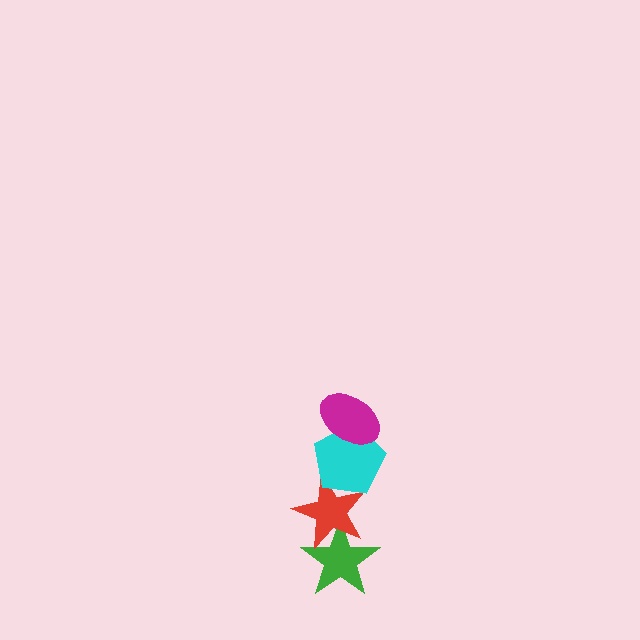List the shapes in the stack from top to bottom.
From top to bottom: the magenta ellipse, the cyan pentagon, the red star, the green star.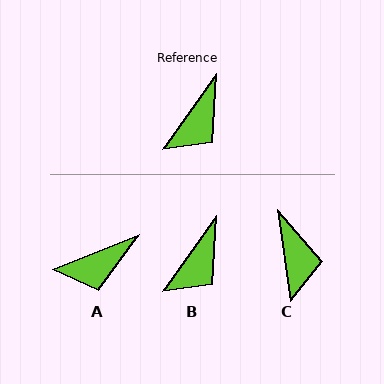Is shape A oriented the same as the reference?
No, it is off by about 33 degrees.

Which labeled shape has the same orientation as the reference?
B.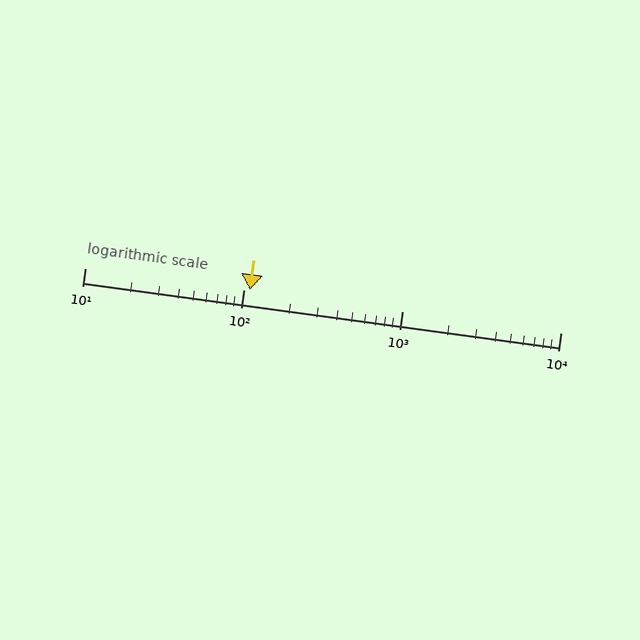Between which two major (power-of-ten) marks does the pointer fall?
The pointer is between 100 and 1000.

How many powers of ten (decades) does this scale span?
The scale spans 3 decades, from 10 to 10000.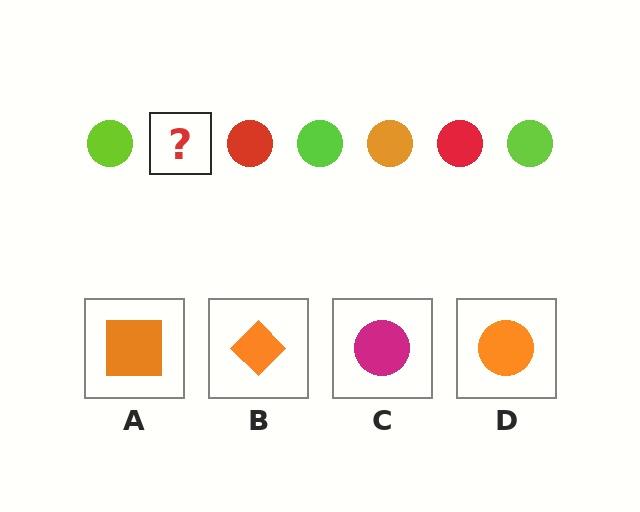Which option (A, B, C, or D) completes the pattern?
D.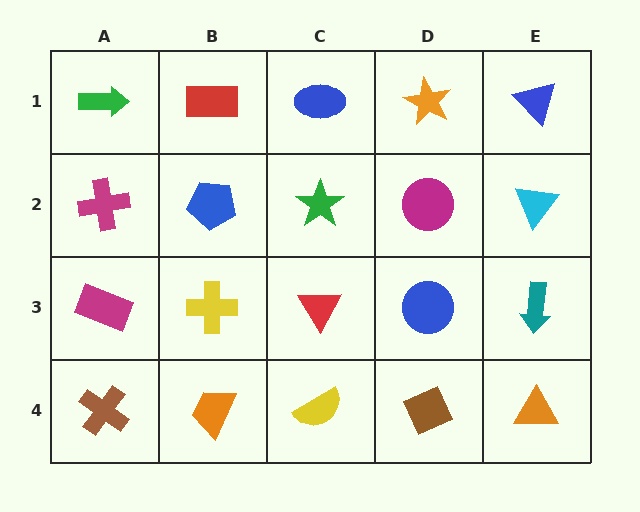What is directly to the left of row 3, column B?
A magenta rectangle.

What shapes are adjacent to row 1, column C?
A green star (row 2, column C), a red rectangle (row 1, column B), an orange star (row 1, column D).